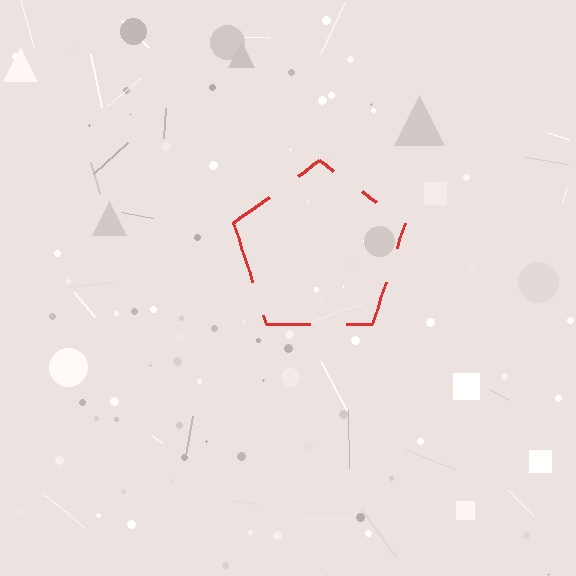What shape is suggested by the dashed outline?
The dashed outline suggests a pentagon.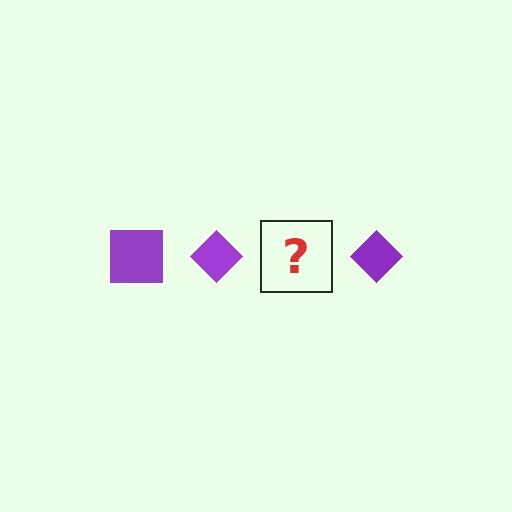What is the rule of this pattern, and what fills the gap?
The rule is that the pattern cycles through square, diamond shapes in purple. The gap should be filled with a purple square.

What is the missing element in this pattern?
The missing element is a purple square.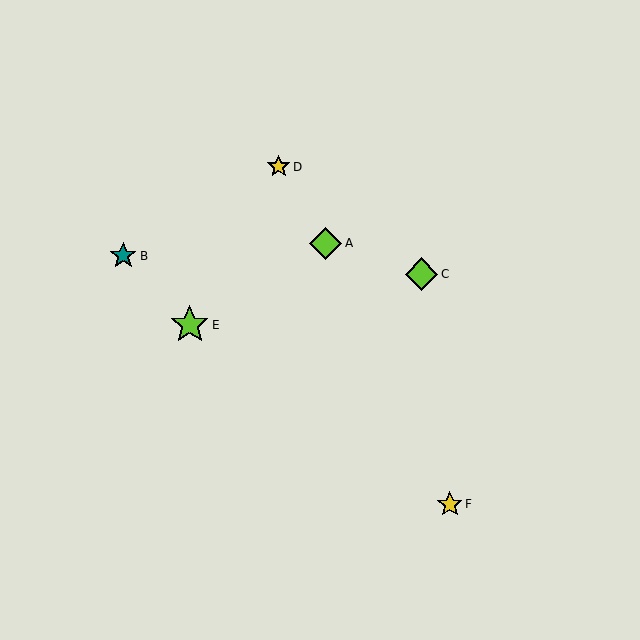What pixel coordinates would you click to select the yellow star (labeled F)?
Click at (450, 504) to select the yellow star F.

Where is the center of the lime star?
The center of the lime star is at (190, 325).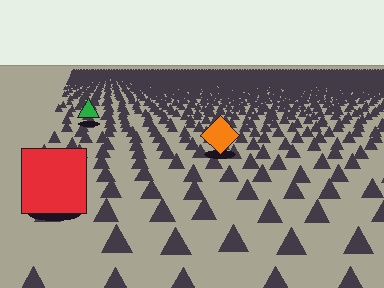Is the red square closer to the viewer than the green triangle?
Yes. The red square is closer — you can tell from the texture gradient: the ground texture is coarser near it.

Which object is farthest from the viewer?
The green triangle is farthest from the viewer. It appears smaller and the ground texture around it is denser.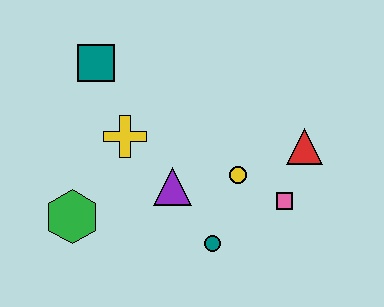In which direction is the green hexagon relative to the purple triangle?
The green hexagon is to the left of the purple triangle.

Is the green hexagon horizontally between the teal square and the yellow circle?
No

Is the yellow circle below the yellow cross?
Yes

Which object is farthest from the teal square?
The pink square is farthest from the teal square.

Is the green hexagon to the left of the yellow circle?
Yes